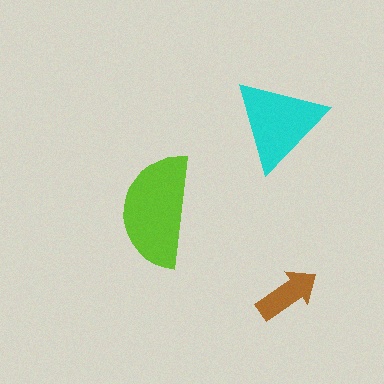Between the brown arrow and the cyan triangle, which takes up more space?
The cyan triangle.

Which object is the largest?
The lime semicircle.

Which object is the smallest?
The brown arrow.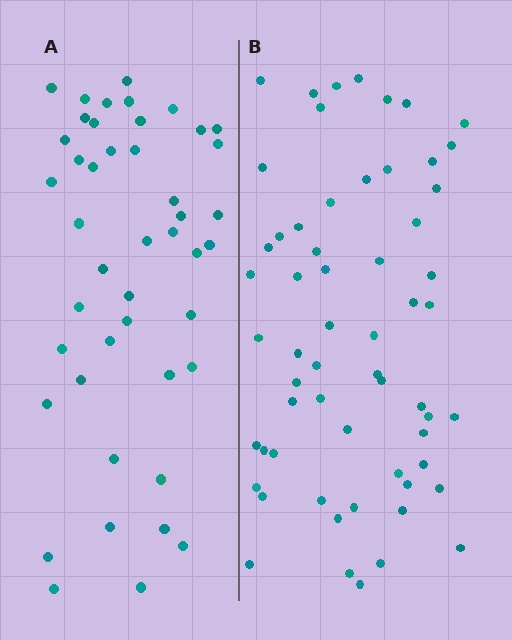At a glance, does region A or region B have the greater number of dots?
Region B (the right region) has more dots.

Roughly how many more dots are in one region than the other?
Region B has approximately 15 more dots than region A.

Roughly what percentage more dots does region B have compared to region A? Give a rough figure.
About 35% more.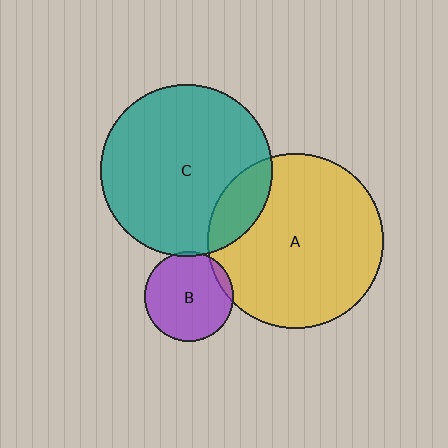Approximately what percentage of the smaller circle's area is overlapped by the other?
Approximately 15%.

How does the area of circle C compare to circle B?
Approximately 3.7 times.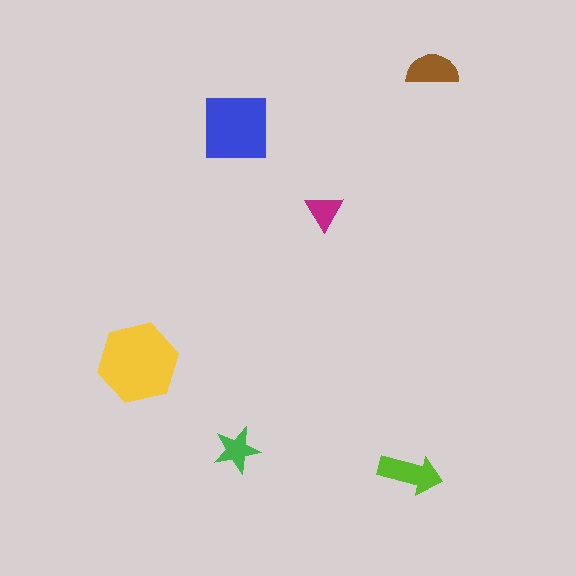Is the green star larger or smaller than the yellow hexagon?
Smaller.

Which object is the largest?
The yellow hexagon.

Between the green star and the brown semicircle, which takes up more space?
The brown semicircle.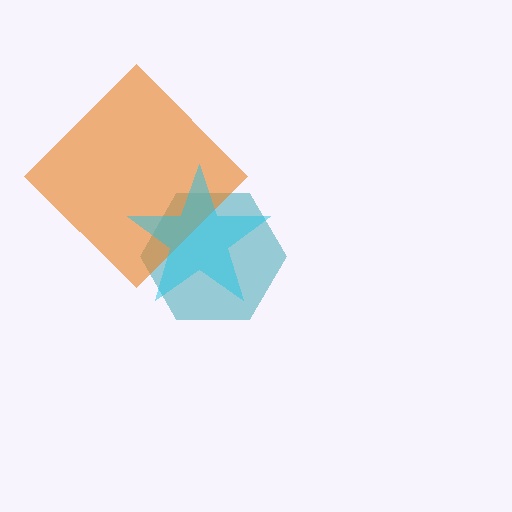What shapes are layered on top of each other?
The layered shapes are: a teal hexagon, an orange diamond, a cyan star.